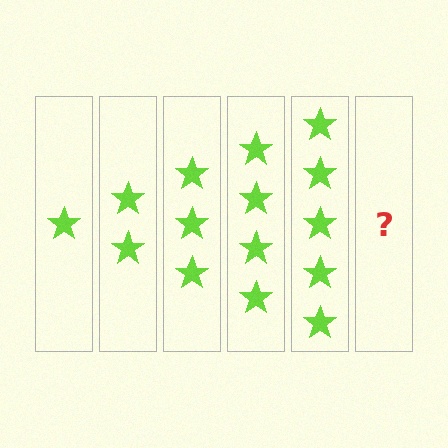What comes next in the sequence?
The next element should be 6 stars.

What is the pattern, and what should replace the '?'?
The pattern is that each step adds one more star. The '?' should be 6 stars.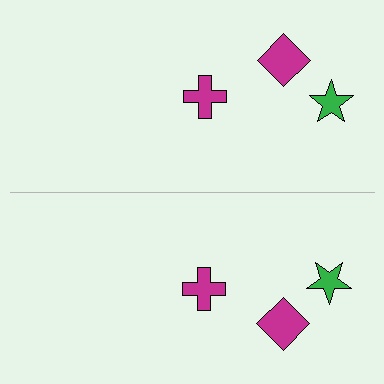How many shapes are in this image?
There are 6 shapes in this image.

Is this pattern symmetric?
Yes, this pattern has bilateral (reflection) symmetry.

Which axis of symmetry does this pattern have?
The pattern has a horizontal axis of symmetry running through the center of the image.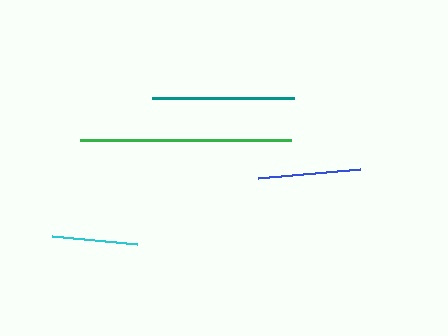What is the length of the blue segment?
The blue segment is approximately 103 pixels long.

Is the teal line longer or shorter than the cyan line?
The teal line is longer than the cyan line.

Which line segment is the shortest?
The cyan line is the shortest at approximately 85 pixels.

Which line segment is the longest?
The green line is the longest at approximately 211 pixels.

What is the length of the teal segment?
The teal segment is approximately 142 pixels long.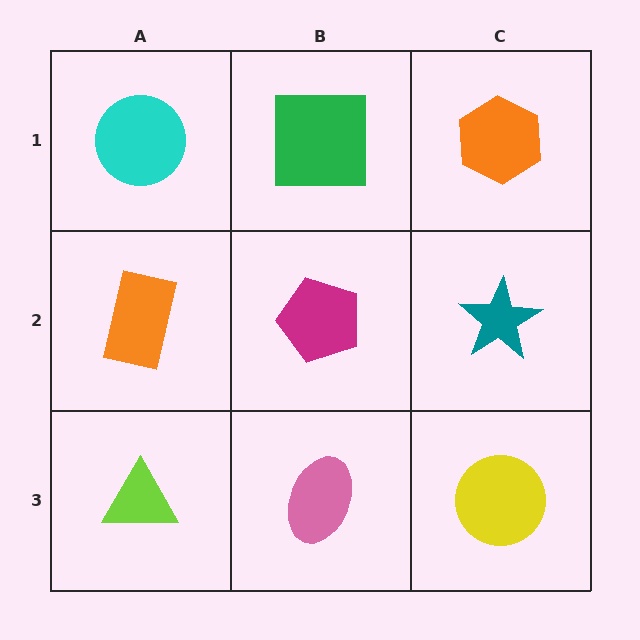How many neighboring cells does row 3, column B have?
3.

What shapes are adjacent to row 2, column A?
A cyan circle (row 1, column A), a lime triangle (row 3, column A), a magenta pentagon (row 2, column B).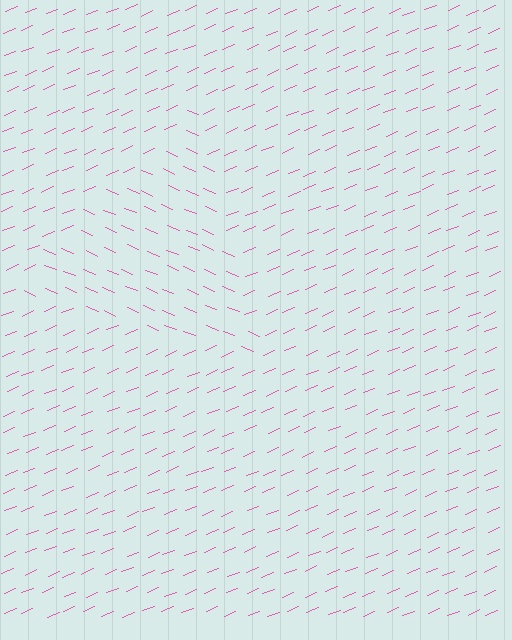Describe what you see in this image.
The image is filled with small pink line segments. A triangle region in the image has lines oriented differently from the surrounding lines, creating a visible texture boundary.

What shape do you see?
I see a triangle.